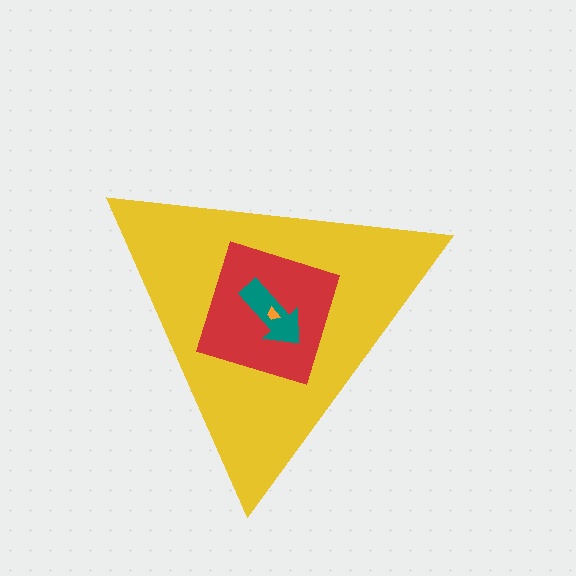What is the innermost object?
The orange trapezoid.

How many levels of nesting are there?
4.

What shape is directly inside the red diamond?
The teal arrow.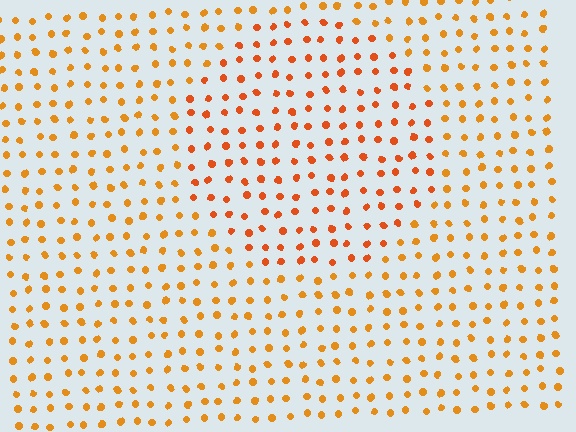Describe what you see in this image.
The image is filled with small orange elements in a uniform arrangement. A circle-shaped region is visible where the elements are tinted to a slightly different hue, forming a subtle color boundary.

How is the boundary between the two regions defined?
The boundary is defined purely by a slight shift in hue (about 19 degrees). Spacing, size, and orientation are identical on both sides.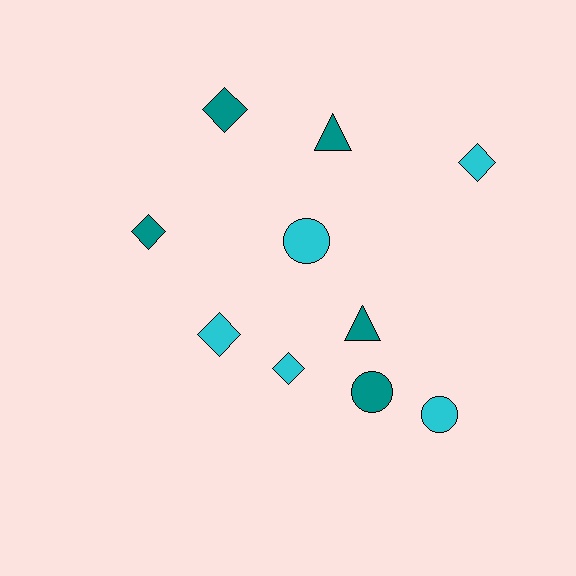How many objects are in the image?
There are 10 objects.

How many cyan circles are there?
There are 2 cyan circles.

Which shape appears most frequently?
Diamond, with 5 objects.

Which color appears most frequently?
Cyan, with 5 objects.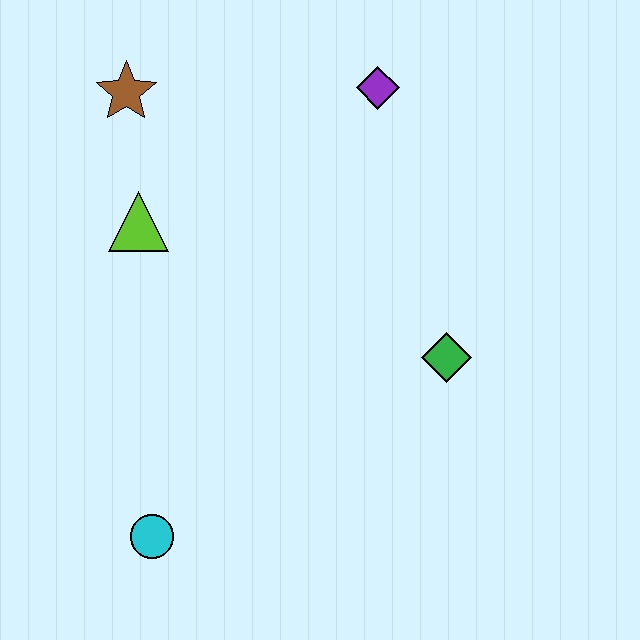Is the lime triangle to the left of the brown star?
No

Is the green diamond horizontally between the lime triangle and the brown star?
No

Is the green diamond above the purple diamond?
No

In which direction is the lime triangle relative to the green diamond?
The lime triangle is to the left of the green diamond.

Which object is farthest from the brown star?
The cyan circle is farthest from the brown star.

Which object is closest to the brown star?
The lime triangle is closest to the brown star.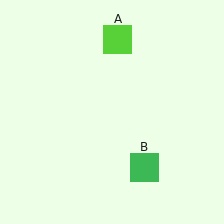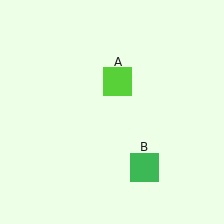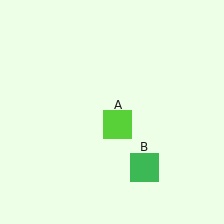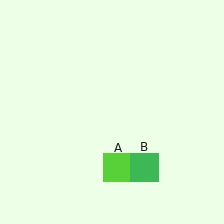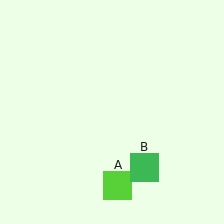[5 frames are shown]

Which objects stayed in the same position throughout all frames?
Green square (object B) remained stationary.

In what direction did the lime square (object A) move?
The lime square (object A) moved down.